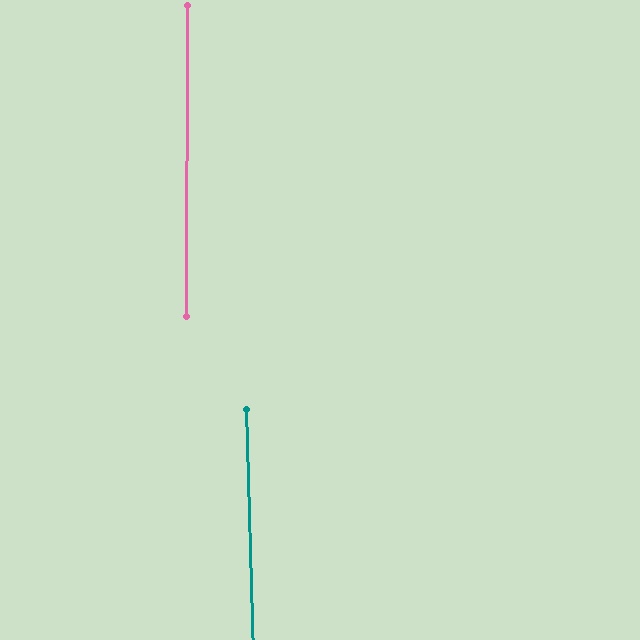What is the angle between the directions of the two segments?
Approximately 2 degrees.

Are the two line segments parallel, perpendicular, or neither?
Parallel — their directions differ by only 1.8°.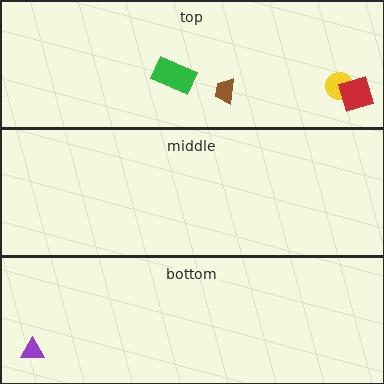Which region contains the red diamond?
The top region.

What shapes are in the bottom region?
The purple triangle.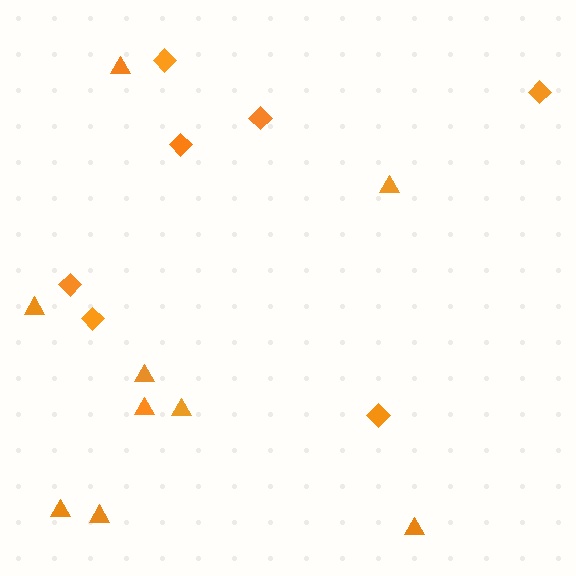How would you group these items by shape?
There are 2 groups: one group of triangles (9) and one group of diamonds (7).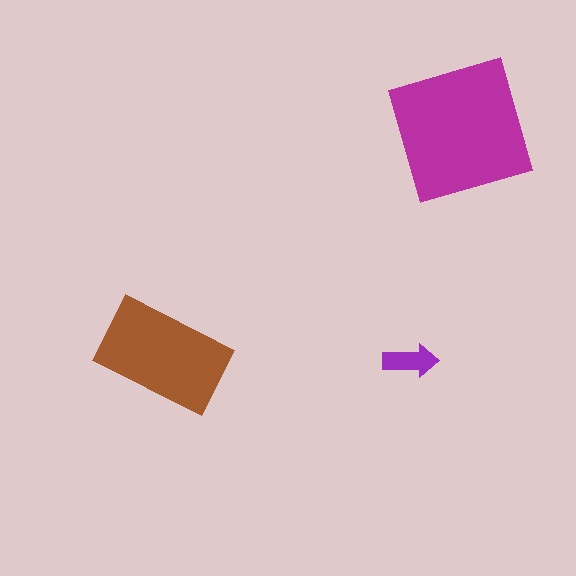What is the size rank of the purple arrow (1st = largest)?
3rd.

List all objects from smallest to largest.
The purple arrow, the brown rectangle, the magenta square.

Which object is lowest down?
The purple arrow is bottommost.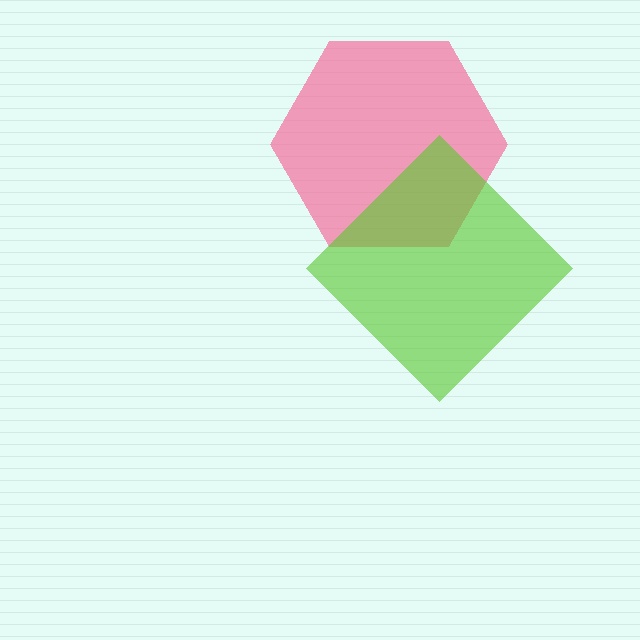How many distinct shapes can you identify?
There are 2 distinct shapes: a pink hexagon, a lime diamond.